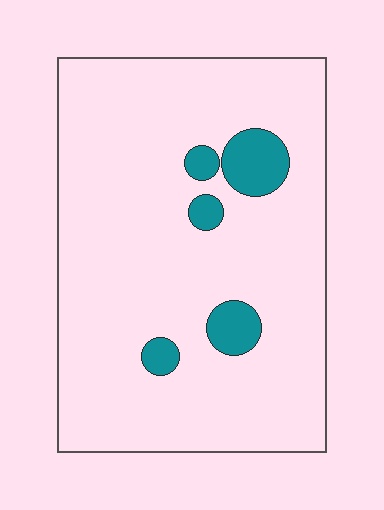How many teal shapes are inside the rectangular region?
5.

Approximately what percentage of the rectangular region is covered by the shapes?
Approximately 10%.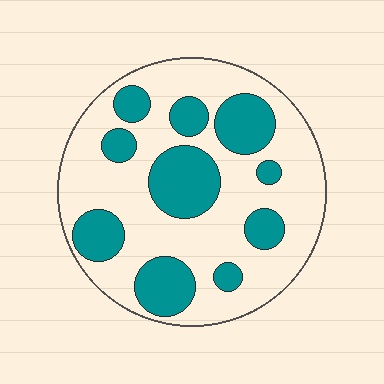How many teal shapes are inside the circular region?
10.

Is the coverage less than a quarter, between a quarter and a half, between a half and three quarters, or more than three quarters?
Between a quarter and a half.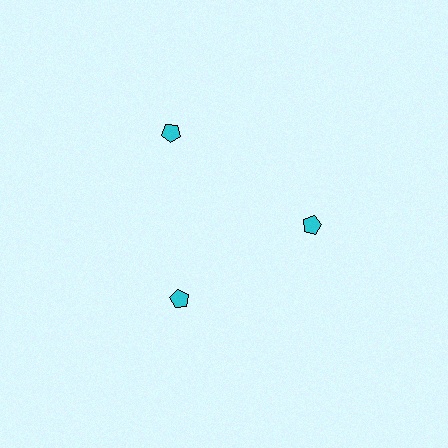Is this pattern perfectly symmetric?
No. The 3 cyan pentagons are arranged in a ring, but one element near the 11 o'clock position is pushed outward from the center, breaking the 3-fold rotational symmetry.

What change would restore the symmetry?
The symmetry would be restored by moving it inward, back onto the ring so that all 3 pentagons sit at equal angles and equal distance from the center.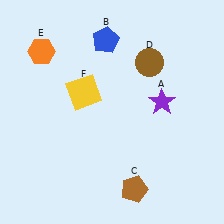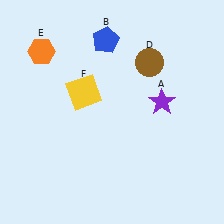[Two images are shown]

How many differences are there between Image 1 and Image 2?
There is 1 difference between the two images.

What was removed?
The brown pentagon (C) was removed in Image 2.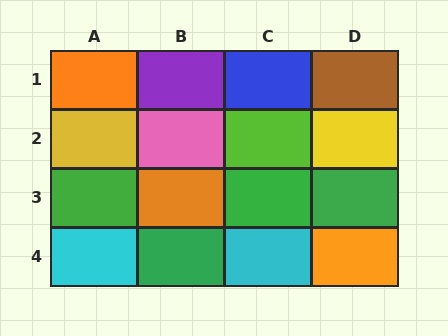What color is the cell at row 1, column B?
Purple.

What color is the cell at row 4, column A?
Cyan.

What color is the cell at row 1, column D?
Brown.